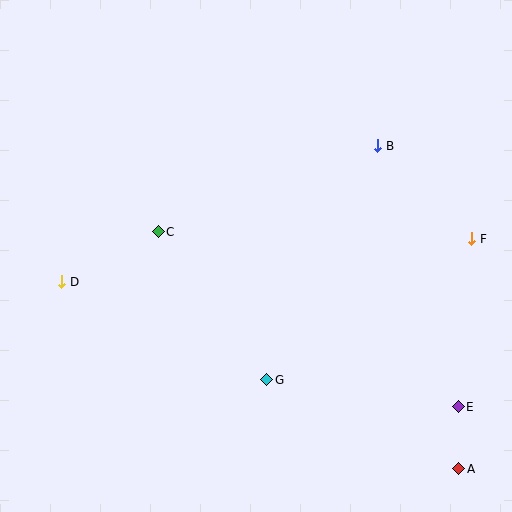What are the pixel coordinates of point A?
Point A is at (459, 469).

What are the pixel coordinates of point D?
Point D is at (61, 282).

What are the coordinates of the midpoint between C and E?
The midpoint between C and E is at (308, 319).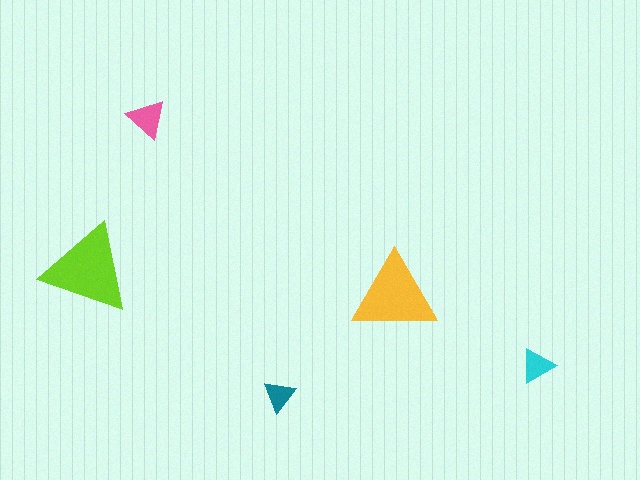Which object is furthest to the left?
The lime triangle is leftmost.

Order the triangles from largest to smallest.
the lime one, the yellow one, the pink one, the cyan one, the teal one.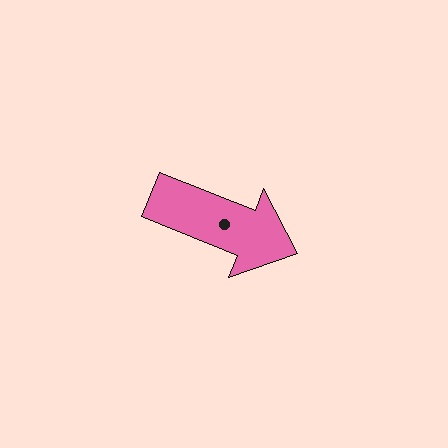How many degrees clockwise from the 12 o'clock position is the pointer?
Approximately 112 degrees.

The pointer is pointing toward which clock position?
Roughly 4 o'clock.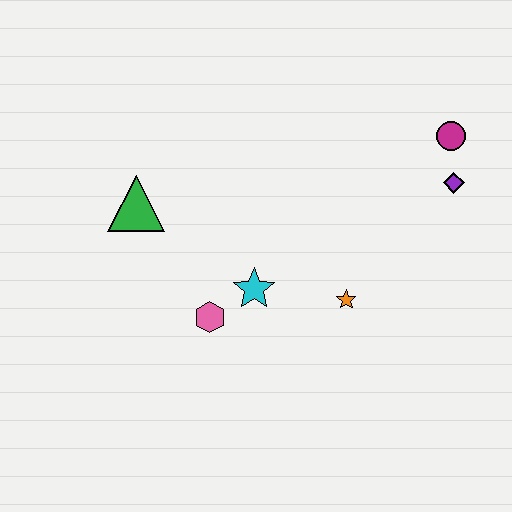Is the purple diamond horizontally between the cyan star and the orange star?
No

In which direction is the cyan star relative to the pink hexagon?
The cyan star is to the right of the pink hexagon.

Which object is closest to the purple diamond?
The magenta circle is closest to the purple diamond.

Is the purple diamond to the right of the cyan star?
Yes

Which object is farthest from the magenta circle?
The green triangle is farthest from the magenta circle.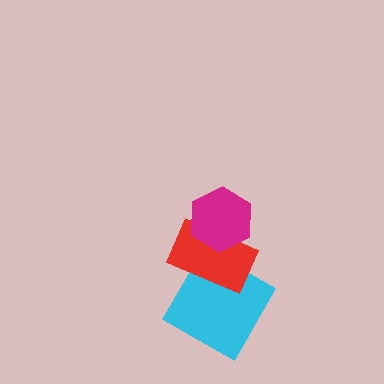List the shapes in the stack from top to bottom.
From top to bottom: the magenta hexagon, the red rectangle, the cyan square.